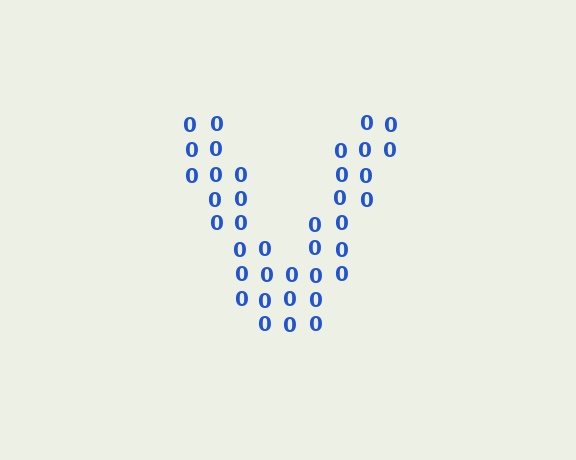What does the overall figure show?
The overall figure shows the letter V.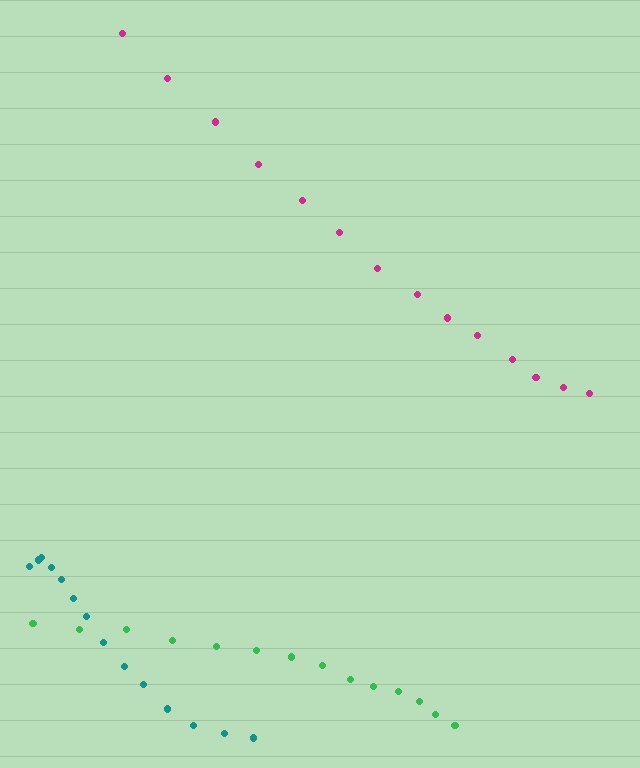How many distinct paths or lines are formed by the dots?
There are 3 distinct paths.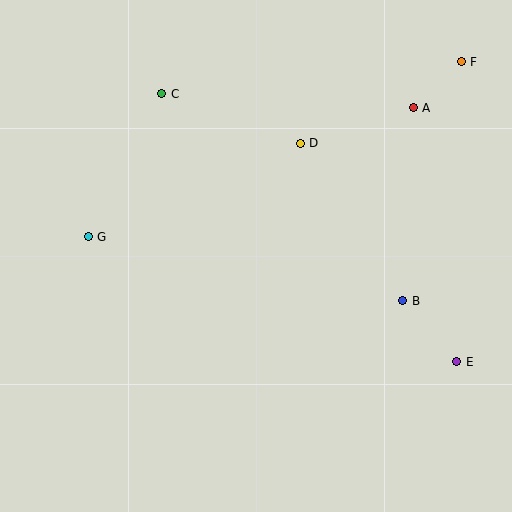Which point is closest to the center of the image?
Point D at (300, 143) is closest to the center.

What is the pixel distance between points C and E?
The distance between C and E is 399 pixels.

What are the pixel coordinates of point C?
Point C is at (162, 94).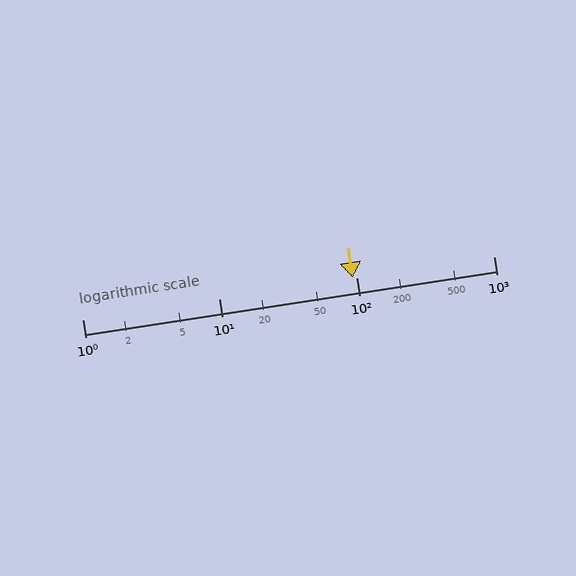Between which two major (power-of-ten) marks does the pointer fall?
The pointer is between 10 and 100.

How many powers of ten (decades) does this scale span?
The scale spans 3 decades, from 1 to 1000.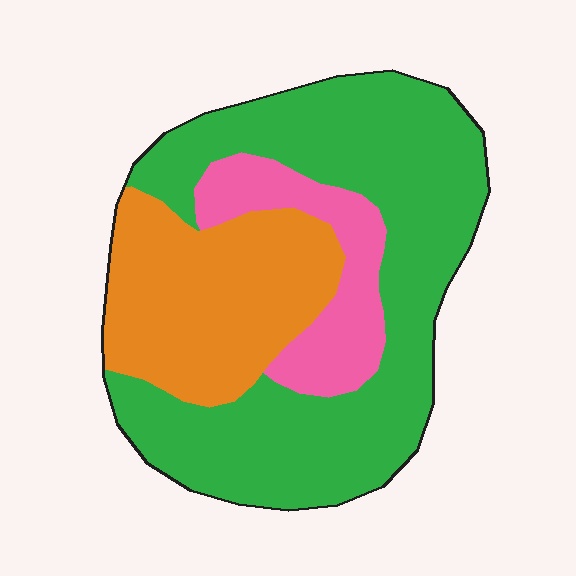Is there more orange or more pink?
Orange.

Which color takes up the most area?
Green, at roughly 55%.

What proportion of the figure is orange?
Orange covers roughly 30% of the figure.